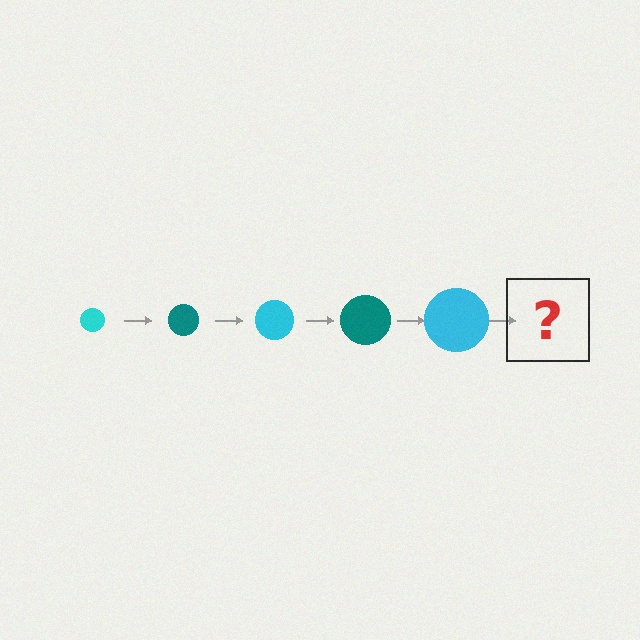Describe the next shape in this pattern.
It should be a teal circle, larger than the previous one.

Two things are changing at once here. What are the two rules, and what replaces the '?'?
The two rules are that the circle grows larger each step and the color cycles through cyan and teal. The '?' should be a teal circle, larger than the previous one.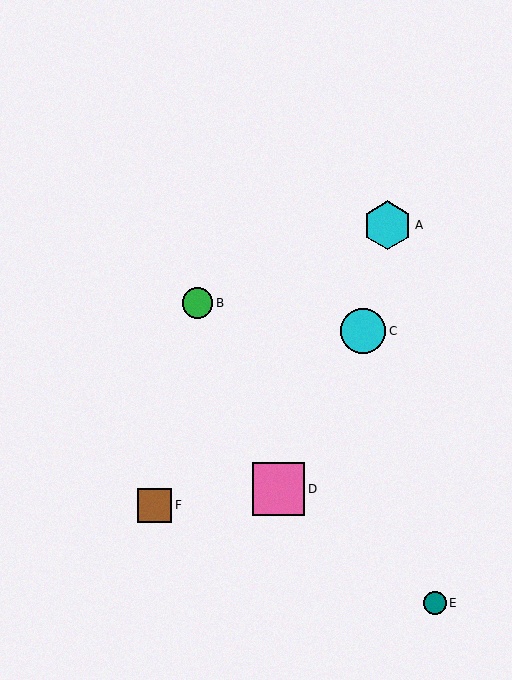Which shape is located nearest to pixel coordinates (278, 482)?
The pink square (labeled D) at (278, 489) is nearest to that location.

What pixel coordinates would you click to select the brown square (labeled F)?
Click at (155, 505) to select the brown square F.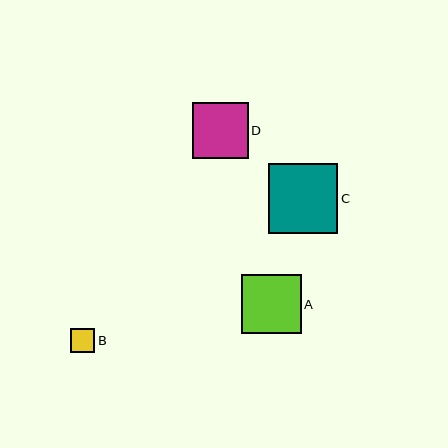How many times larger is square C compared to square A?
Square C is approximately 1.2 times the size of square A.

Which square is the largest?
Square C is the largest with a size of approximately 70 pixels.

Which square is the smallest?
Square B is the smallest with a size of approximately 24 pixels.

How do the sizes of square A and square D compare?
Square A and square D are approximately the same size.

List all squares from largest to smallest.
From largest to smallest: C, A, D, B.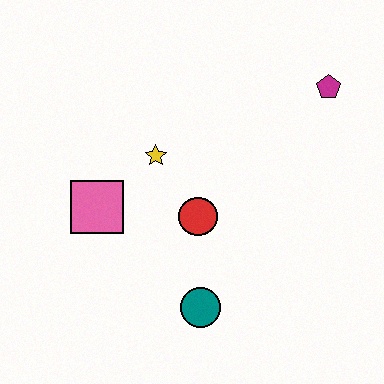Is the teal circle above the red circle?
No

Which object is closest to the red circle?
The yellow star is closest to the red circle.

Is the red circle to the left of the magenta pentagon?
Yes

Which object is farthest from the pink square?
The magenta pentagon is farthest from the pink square.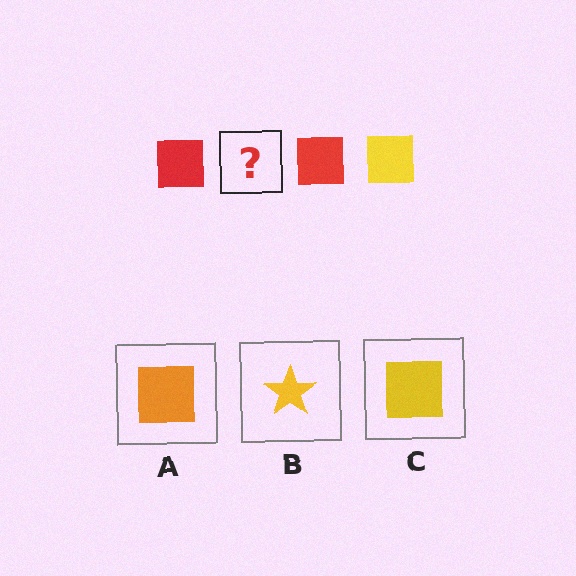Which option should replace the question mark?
Option C.